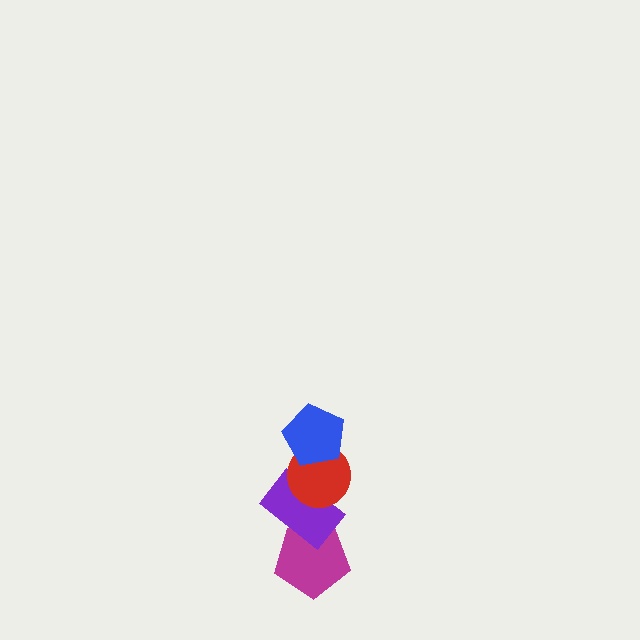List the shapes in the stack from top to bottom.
From top to bottom: the blue pentagon, the red circle, the purple rectangle, the magenta pentagon.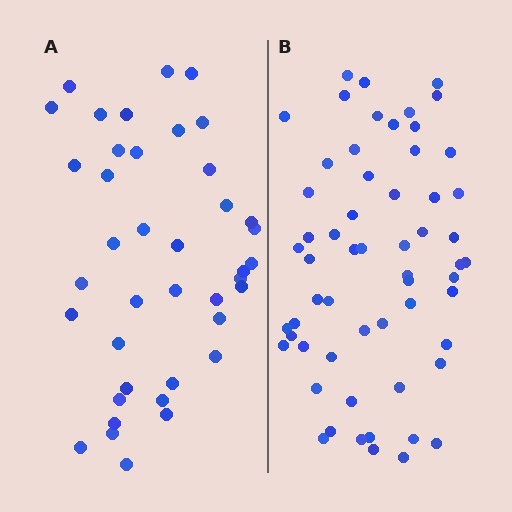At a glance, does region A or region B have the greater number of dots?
Region B (the right region) has more dots.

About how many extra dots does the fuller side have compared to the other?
Region B has approximately 20 more dots than region A.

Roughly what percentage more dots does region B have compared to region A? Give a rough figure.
About 50% more.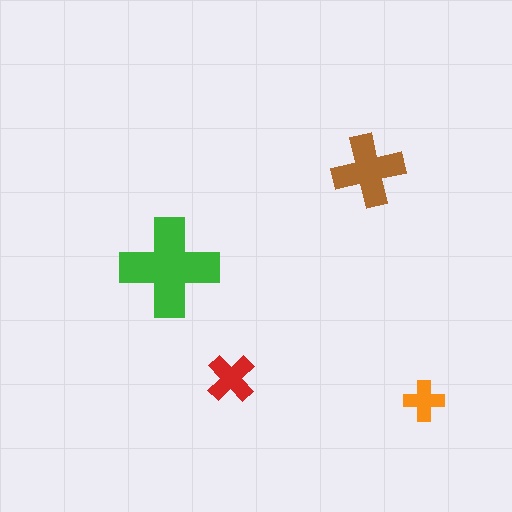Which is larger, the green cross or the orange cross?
The green one.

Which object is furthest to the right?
The orange cross is rightmost.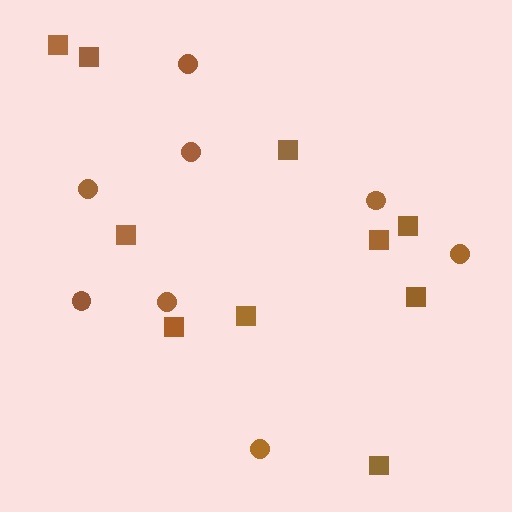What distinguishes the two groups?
There are 2 groups: one group of circles (8) and one group of squares (10).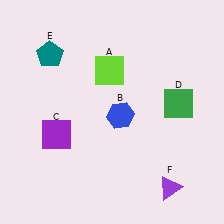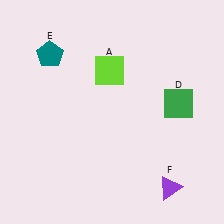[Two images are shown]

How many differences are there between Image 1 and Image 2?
There are 2 differences between the two images.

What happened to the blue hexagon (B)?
The blue hexagon (B) was removed in Image 2. It was in the bottom-right area of Image 1.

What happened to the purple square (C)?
The purple square (C) was removed in Image 2. It was in the bottom-left area of Image 1.